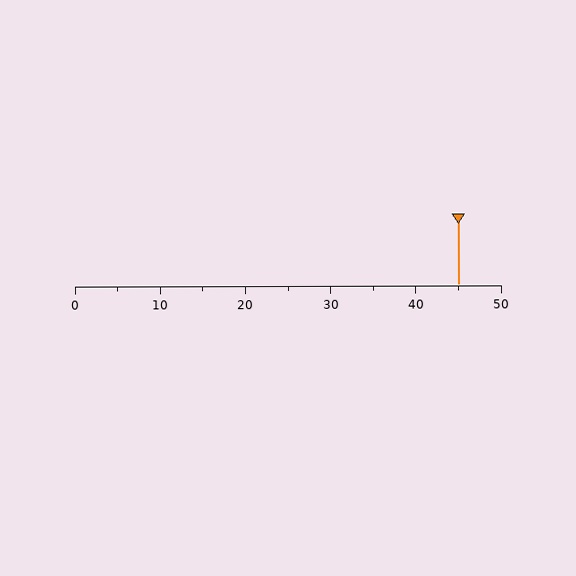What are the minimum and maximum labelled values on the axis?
The axis runs from 0 to 50.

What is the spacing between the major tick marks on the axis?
The major ticks are spaced 10 apart.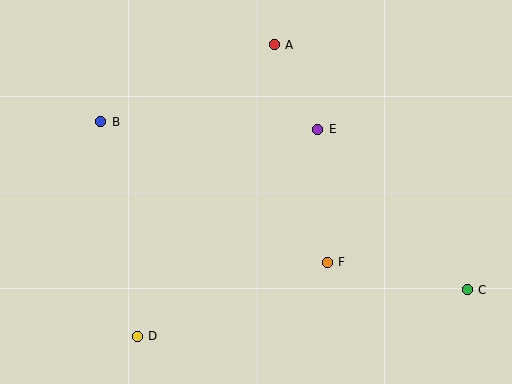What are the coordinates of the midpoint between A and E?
The midpoint between A and E is at (296, 87).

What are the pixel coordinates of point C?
Point C is at (467, 290).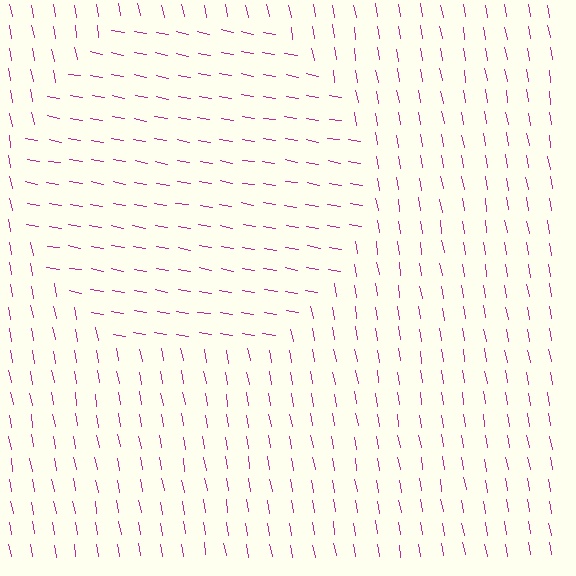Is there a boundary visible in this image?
Yes, there is a texture boundary formed by a change in line orientation.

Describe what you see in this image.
The image is filled with small magenta line segments. A circle region in the image has lines oriented differently from the surrounding lines, creating a visible texture boundary.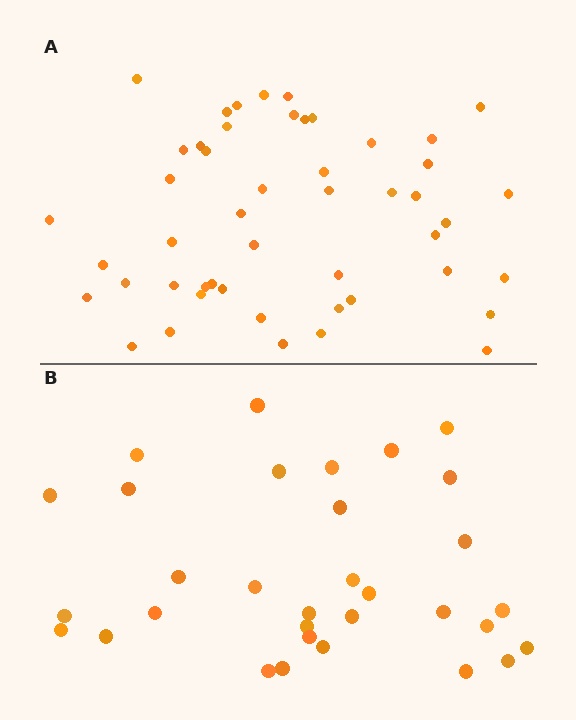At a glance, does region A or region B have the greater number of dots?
Region A (the top region) has more dots.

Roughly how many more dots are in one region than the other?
Region A has approximately 15 more dots than region B.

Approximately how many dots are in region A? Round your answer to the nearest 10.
About 50 dots. (The exact count is 49, which rounds to 50.)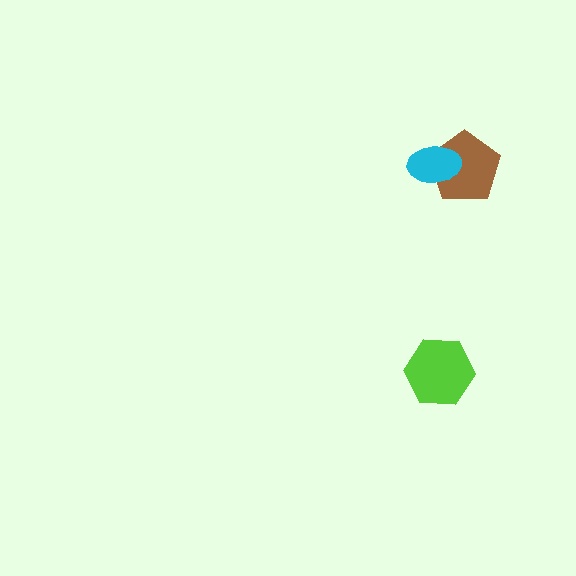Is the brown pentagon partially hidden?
Yes, it is partially covered by another shape.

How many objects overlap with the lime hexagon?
0 objects overlap with the lime hexagon.